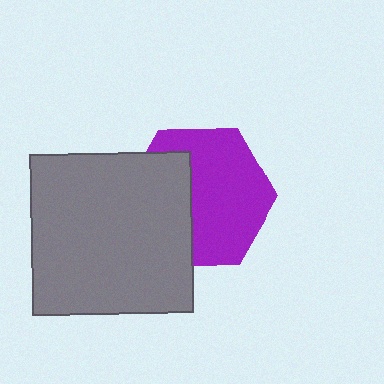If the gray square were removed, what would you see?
You would see the complete purple hexagon.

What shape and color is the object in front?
The object in front is a gray square.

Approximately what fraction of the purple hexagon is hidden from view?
Roughly 38% of the purple hexagon is hidden behind the gray square.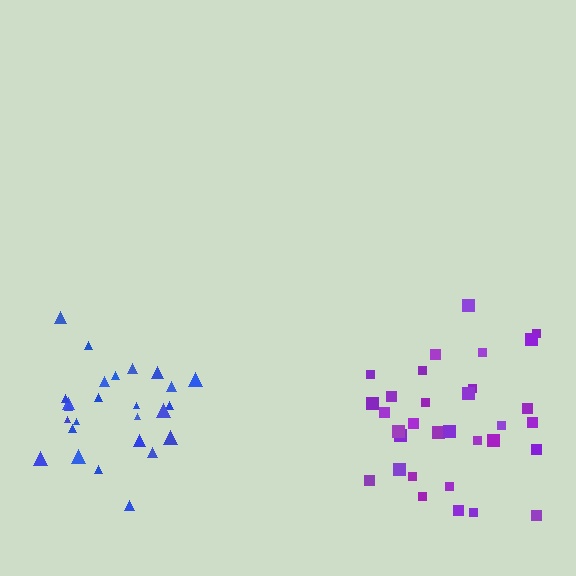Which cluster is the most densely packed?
Blue.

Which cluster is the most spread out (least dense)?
Purple.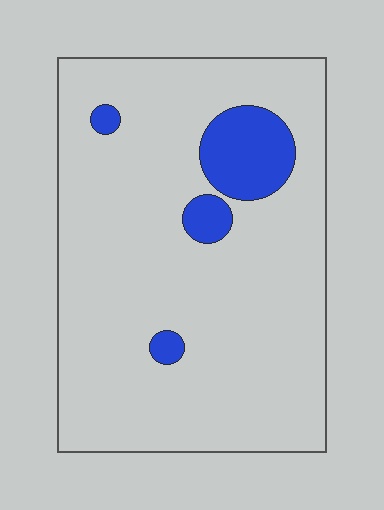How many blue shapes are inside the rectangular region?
4.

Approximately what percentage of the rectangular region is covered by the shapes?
Approximately 10%.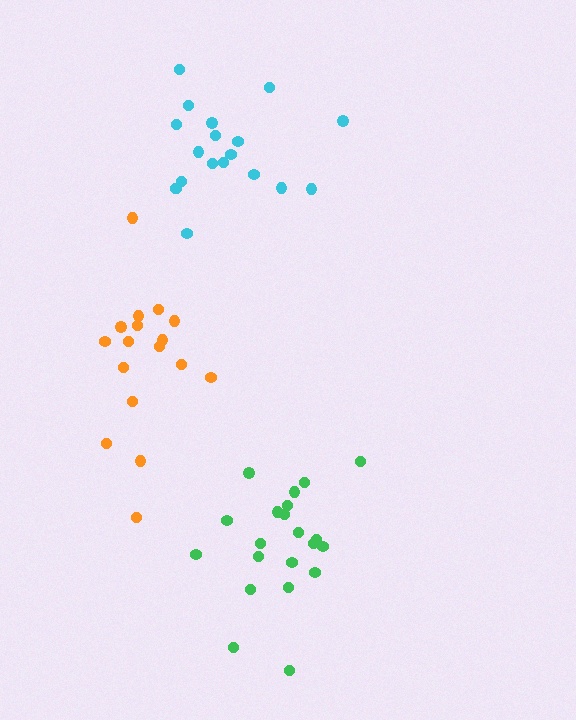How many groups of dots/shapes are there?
There are 3 groups.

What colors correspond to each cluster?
The clusters are colored: green, cyan, orange.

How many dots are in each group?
Group 1: 21 dots, Group 2: 19 dots, Group 3: 17 dots (57 total).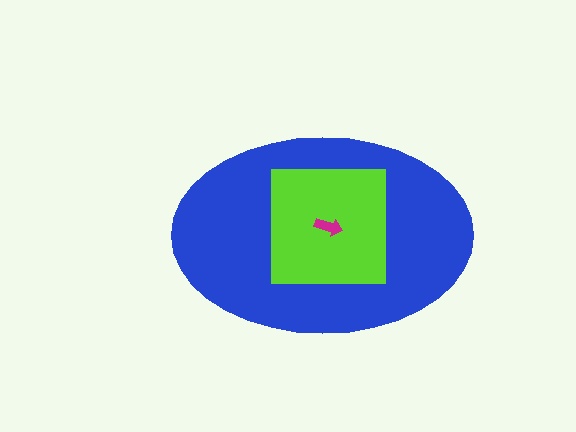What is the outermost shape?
The blue ellipse.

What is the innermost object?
The magenta arrow.